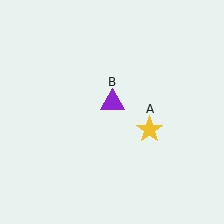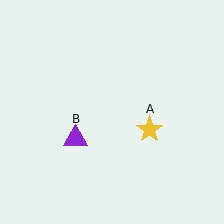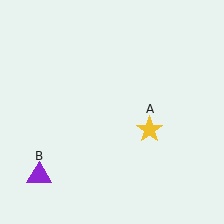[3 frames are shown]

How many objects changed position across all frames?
1 object changed position: purple triangle (object B).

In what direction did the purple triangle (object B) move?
The purple triangle (object B) moved down and to the left.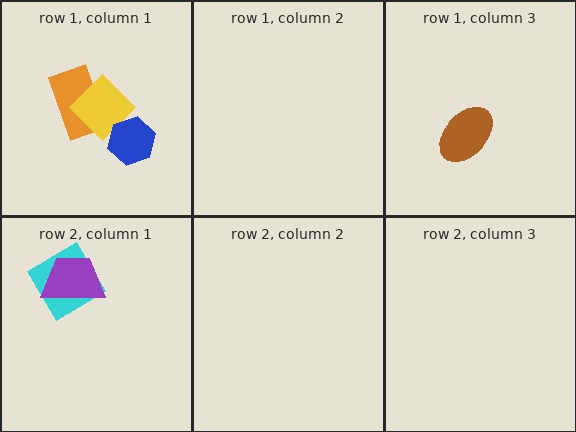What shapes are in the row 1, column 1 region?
The orange rectangle, the yellow diamond, the blue hexagon.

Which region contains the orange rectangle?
The row 1, column 1 region.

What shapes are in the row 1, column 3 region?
The brown ellipse.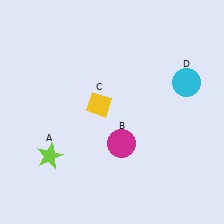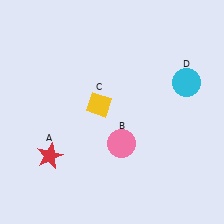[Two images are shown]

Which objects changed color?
A changed from lime to red. B changed from magenta to pink.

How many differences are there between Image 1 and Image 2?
There are 2 differences between the two images.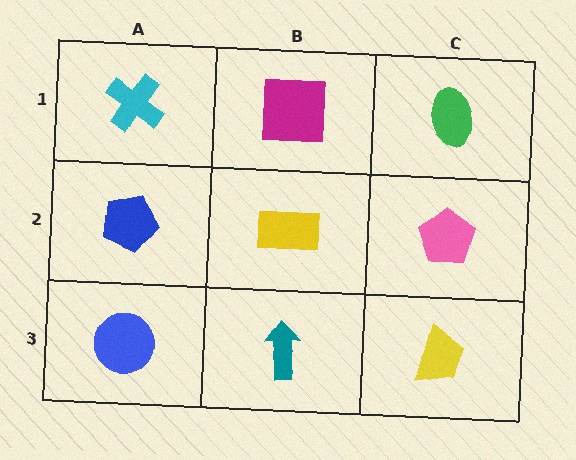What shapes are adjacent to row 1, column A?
A blue pentagon (row 2, column A), a magenta square (row 1, column B).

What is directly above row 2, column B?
A magenta square.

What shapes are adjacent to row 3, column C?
A pink pentagon (row 2, column C), a teal arrow (row 3, column B).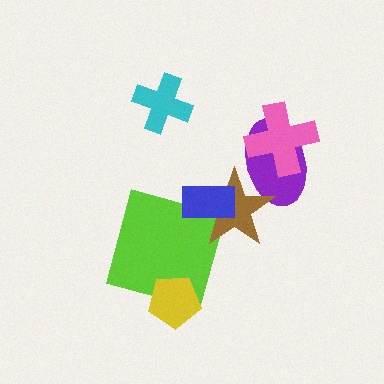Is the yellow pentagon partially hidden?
No, no other shape covers it.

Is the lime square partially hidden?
Yes, it is partially covered by another shape.